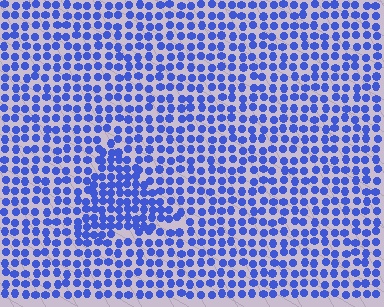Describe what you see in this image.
The image contains small blue elements arranged at two different densities. A triangle-shaped region is visible where the elements are more densely packed than the surrounding area.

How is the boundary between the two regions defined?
The boundary is defined by a change in element density (approximately 1.6x ratio). All elements are the same color, size, and shape.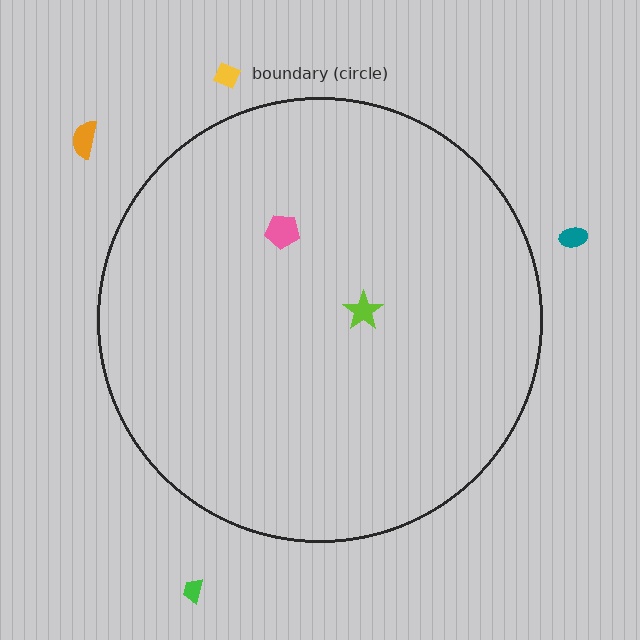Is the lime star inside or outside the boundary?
Inside.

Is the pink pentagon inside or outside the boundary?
Inside.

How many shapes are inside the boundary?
2 inside, 4 outside.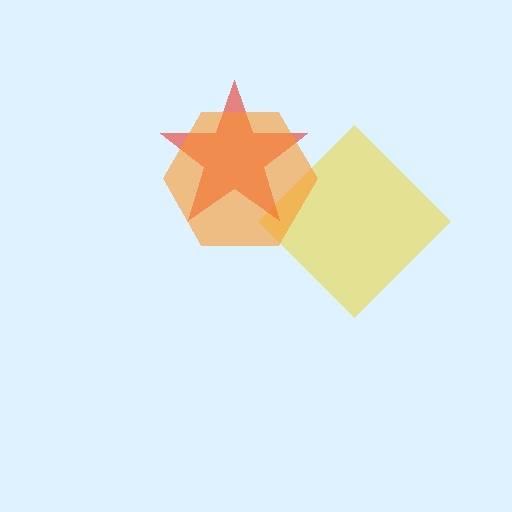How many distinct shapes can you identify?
There are 3 distinct shapes: a yellow diamond, a red star, an orange hexagon.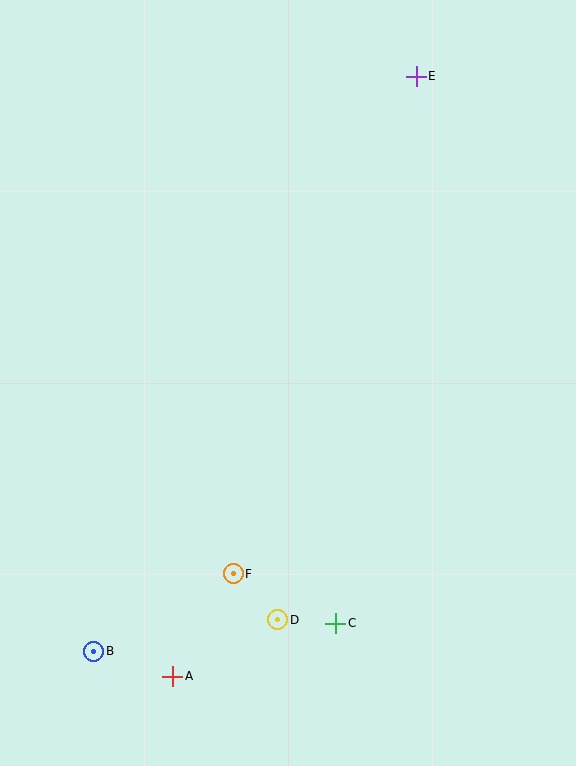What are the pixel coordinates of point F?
Point F is at (233, 574).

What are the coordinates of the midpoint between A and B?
The midpoint between A and B is at (133, 664).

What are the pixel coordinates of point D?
Point D is at (278, 620).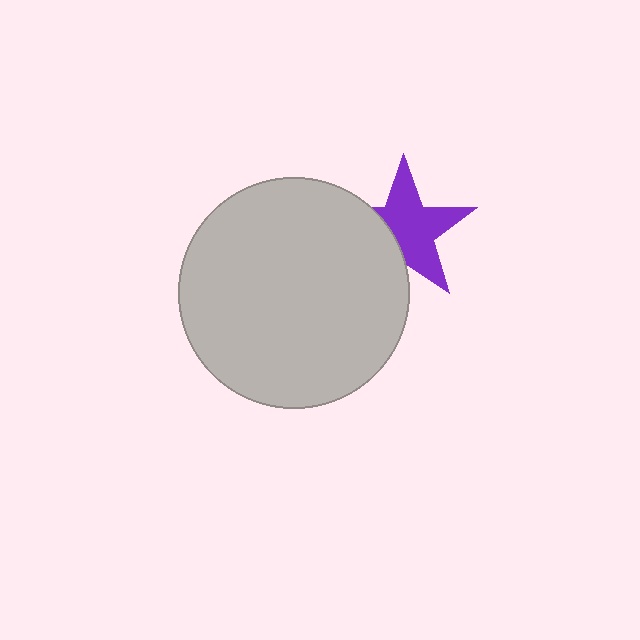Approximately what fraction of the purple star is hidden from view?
Roughly 34% of the purple star is hidden behind the light gray circle.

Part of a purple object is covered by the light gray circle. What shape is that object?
It is a star.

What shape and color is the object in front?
The object in front is a light gray circle.